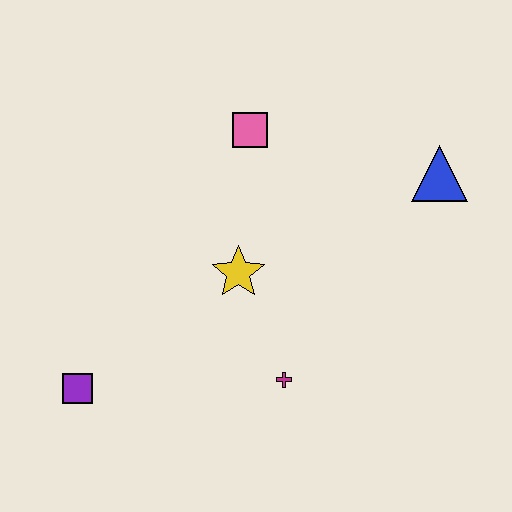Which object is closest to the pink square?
The yellow star is closest to the pink square.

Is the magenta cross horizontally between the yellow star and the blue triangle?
Yes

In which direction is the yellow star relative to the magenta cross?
The yellow star is above the magenta cross.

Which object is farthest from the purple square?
The blue triangle is farthest from the purple square.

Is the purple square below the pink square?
Yes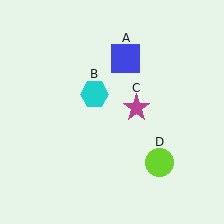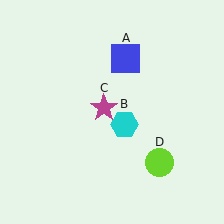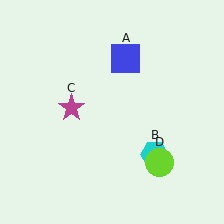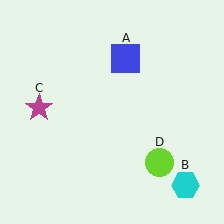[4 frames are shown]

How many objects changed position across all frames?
2 objects changed position: cyan hexagon (object B), magenta star (object C).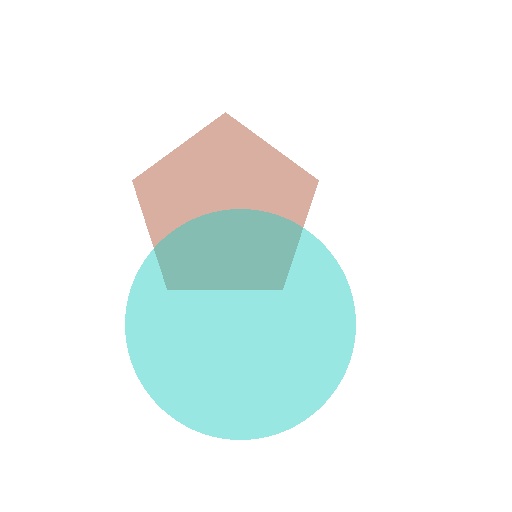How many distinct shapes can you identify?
There are 2 distinct shapes: a brown pentagon, a cyan circle.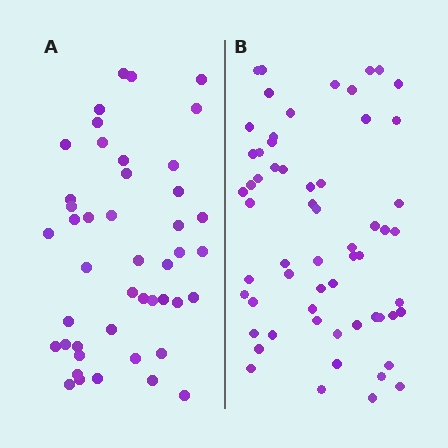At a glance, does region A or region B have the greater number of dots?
Region B (the right region) has more dots.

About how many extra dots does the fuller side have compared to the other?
Region B has approximately 15 more dots than region A.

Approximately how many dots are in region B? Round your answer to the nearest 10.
About 60 dots.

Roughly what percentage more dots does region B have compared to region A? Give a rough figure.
About 35% more.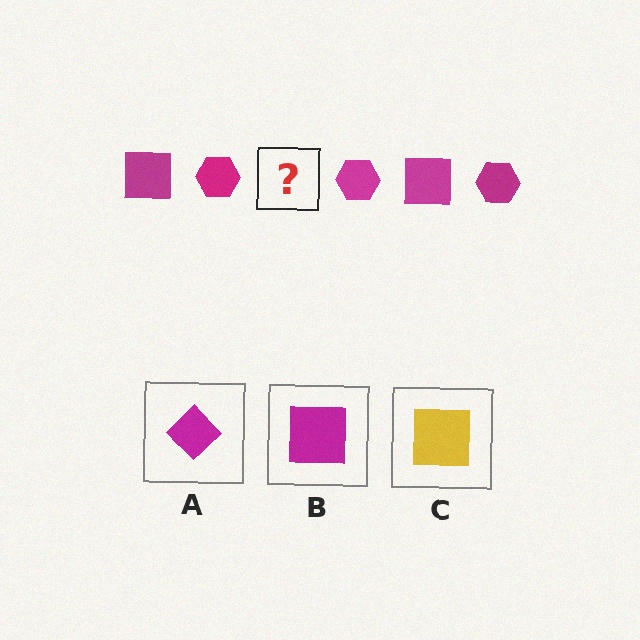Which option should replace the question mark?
Option B.